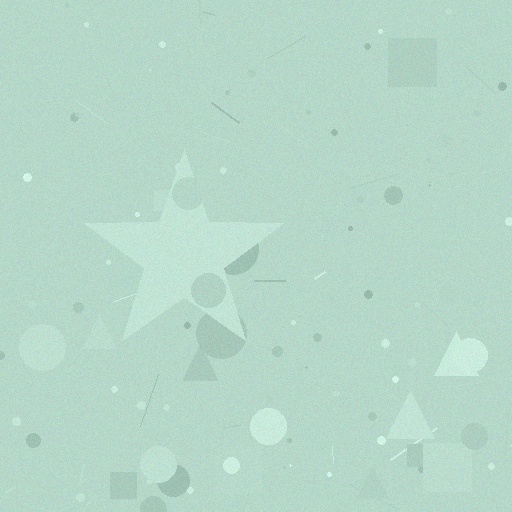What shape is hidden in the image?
A star is hidden in the image.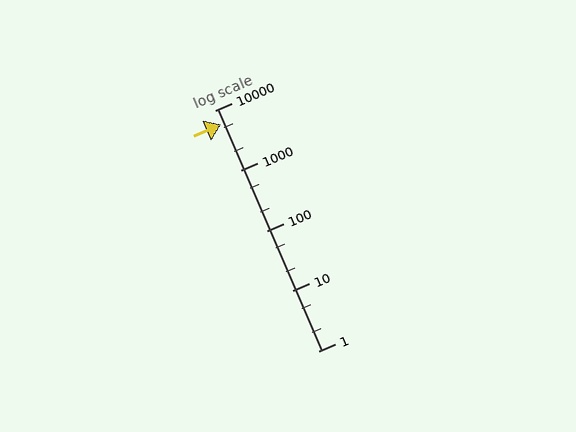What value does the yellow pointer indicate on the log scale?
The pointer indicates approximately 5700.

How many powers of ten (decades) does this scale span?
The scale spans 4 decades, from 1 to 10000.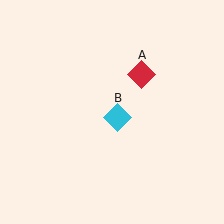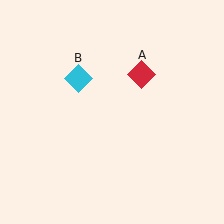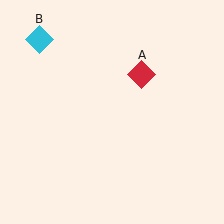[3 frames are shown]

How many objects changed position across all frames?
1 object changed position: cyan diamond (object B).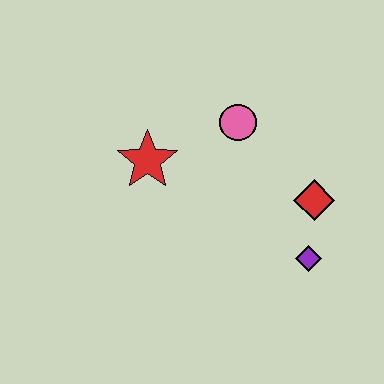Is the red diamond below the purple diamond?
No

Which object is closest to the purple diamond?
The red diamond is closest to the purple diamond.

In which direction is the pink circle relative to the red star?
The pink circle is to the right of the red star.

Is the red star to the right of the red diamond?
No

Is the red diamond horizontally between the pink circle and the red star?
No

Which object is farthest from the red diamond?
The red star is farthest from the red diamond.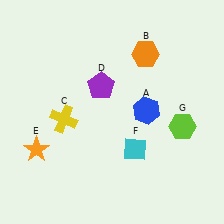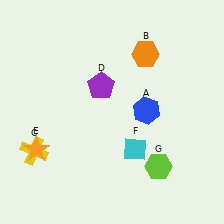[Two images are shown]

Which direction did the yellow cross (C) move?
The yellow cross (C) moved down.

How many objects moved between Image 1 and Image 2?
2 objects moved between the two images.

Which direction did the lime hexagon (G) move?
The lime hexagon (G) moved down.